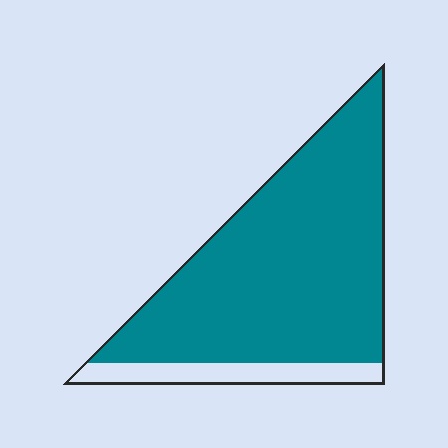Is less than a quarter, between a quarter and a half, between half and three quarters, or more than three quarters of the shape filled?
More than three quarters.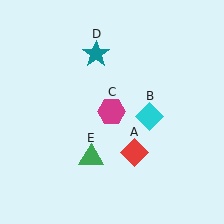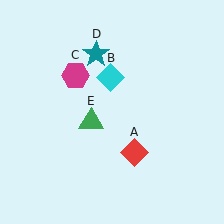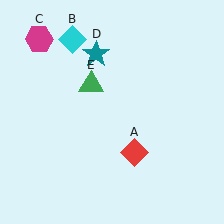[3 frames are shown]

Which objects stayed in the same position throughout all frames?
Red diamond (object A) and teal star (object D) remained stationary.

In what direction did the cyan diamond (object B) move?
The cyan diamond (object B) moved up and to the left.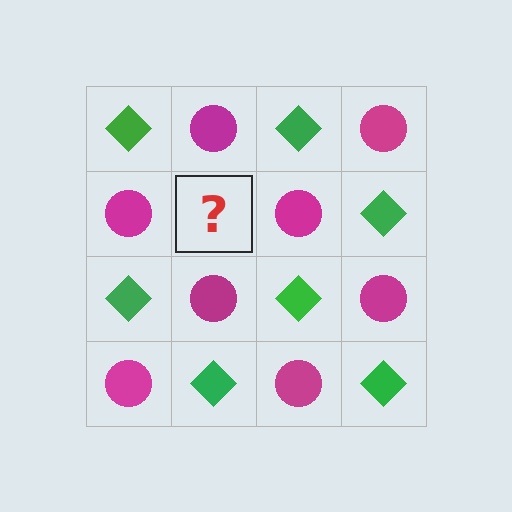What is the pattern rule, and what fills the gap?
The rule is that it alternates green diamond and magenta circle in a checkerboard pattern. The gap should be filled with a green diamond.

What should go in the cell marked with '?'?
The missing cell should contain a green diamond.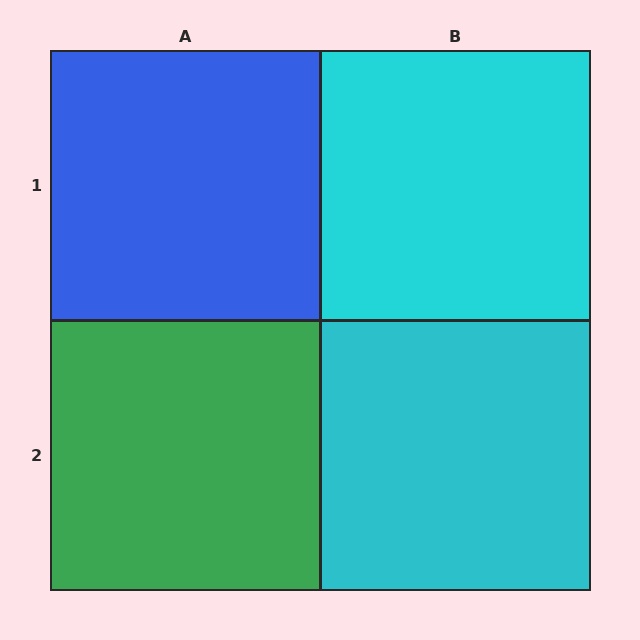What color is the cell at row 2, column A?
Green.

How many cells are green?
1 cell is green.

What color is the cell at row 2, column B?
Cyan.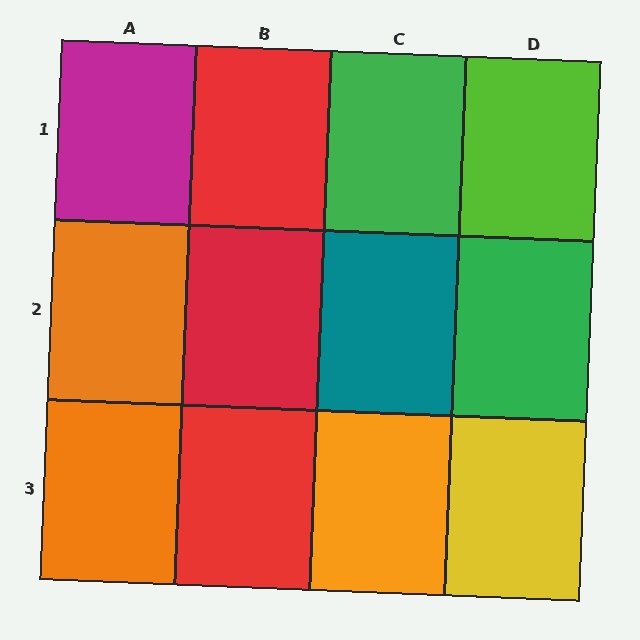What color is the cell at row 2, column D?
Green.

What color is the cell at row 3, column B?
Red.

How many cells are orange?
3 cells are orange.